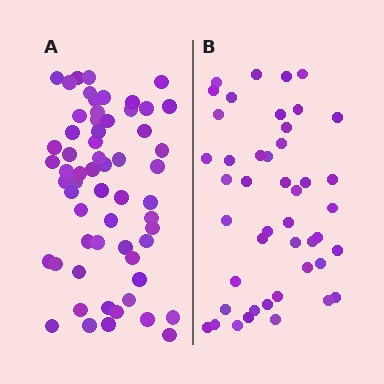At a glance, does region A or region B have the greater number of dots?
Region A (the left region) has more dots.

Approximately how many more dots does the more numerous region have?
Region A has approximately 15 more dots than region B.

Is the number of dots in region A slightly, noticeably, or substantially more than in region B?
Region A has noticeably more, but not dramatically so. The ratio is roughly 1.3 to 1.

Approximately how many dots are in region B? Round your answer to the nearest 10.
About 40 dots. (The exact count is 45, which rounds to 40.)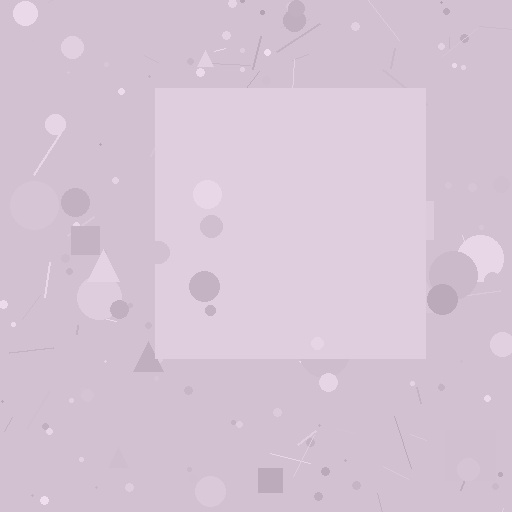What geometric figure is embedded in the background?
A square is embedded in the background.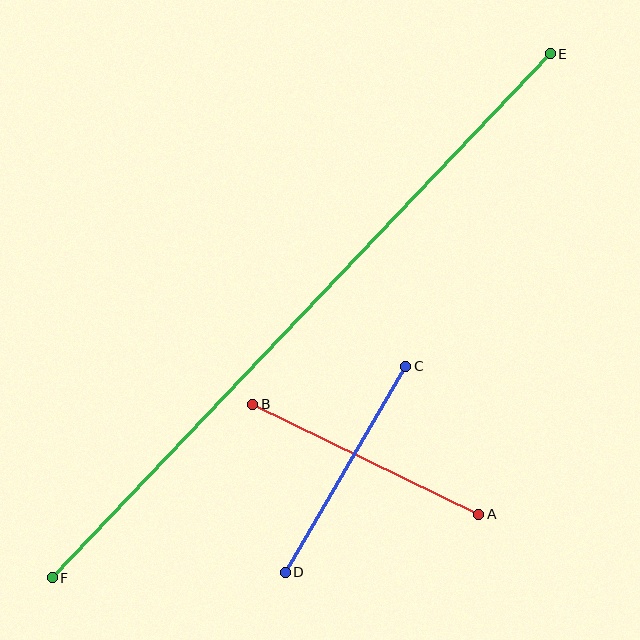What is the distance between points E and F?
The distance is approximately 723 pixels.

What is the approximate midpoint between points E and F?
The midpoint is at approximately (301, 316) pixels.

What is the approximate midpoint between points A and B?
The midpoint is at approximately (366, 459) pixels.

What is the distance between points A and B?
The distance is approximately 251 pixels.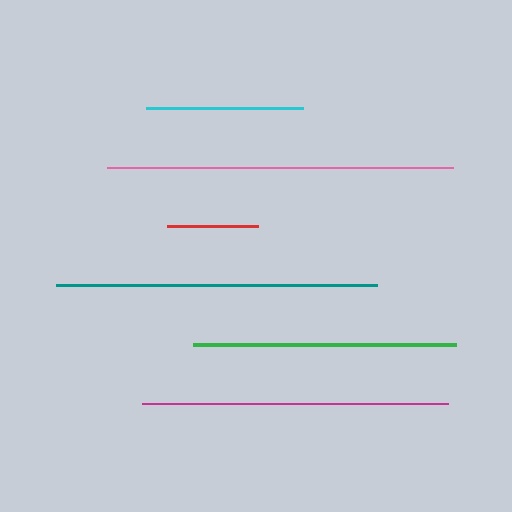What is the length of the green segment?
The green segment is approximately 263 pixels long.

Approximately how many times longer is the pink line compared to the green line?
The pink line is approximately 1.3 times the length of the green line.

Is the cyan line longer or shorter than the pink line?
The pink line is longer than the cyan line.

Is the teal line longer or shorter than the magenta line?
The teal line is longer than the magenta line.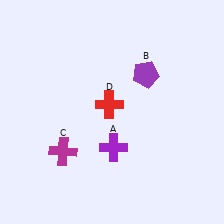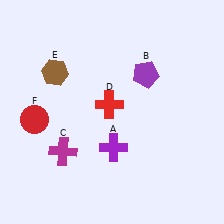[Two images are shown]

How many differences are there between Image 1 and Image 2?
There are 2 differences between the two images.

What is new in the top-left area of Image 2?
A brown hexagon (E) was added in the top-left area of Image 2.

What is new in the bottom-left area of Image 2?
A red circle (F) was added in the bottom-left area of Image 2.